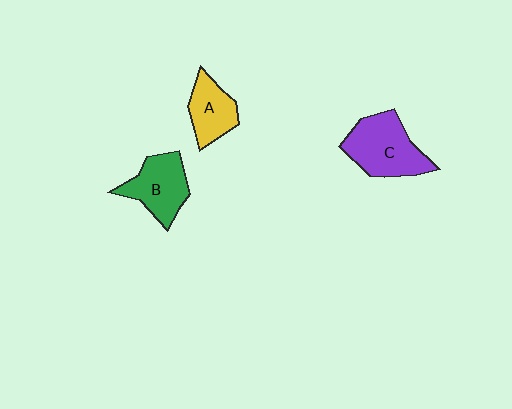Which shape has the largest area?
Shape C (purple).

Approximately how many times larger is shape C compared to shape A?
Approximately 1.6 times.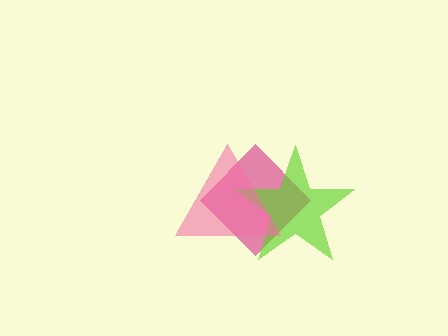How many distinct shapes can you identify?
There are 3 distinct shapes: a magenta diamond, a lime star, a pink triangle.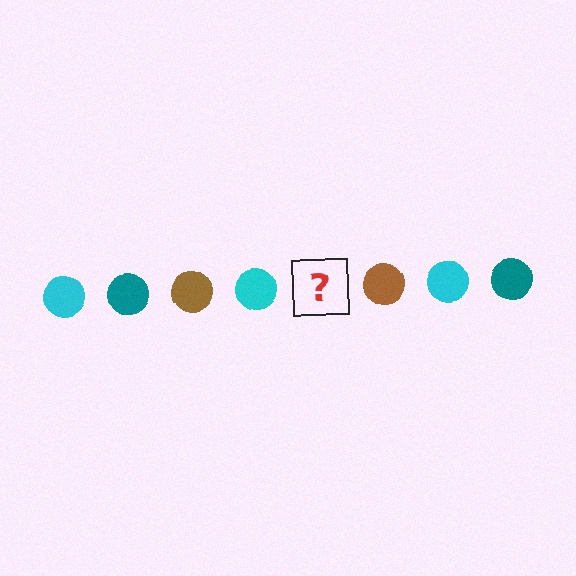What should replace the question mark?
The question mark should be replaced with a teal circle.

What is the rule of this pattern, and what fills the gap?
The rule is that the pattern cycles through cyan, teal, brown circles. The gap should be filled with a teal circle.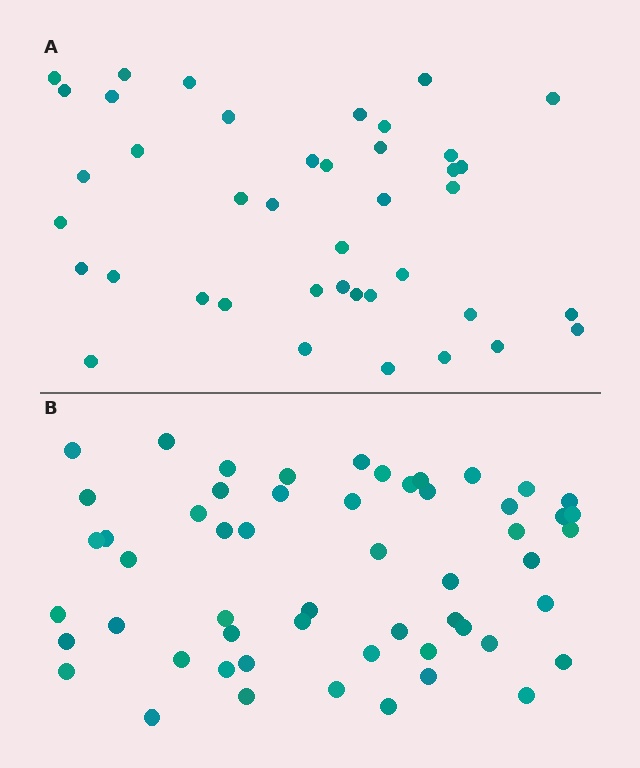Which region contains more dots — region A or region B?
Region B (the bottom region) has more dots.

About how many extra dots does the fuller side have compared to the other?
Region B has approximately 15 more dots than region A.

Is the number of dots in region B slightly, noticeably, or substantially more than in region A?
Region B has noticeably more, but not dramatically so. The ratio is roughly 1.3 to 1.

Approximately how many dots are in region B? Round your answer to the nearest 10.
About 60 dots. (The exact count is 55, which rounds to 60.)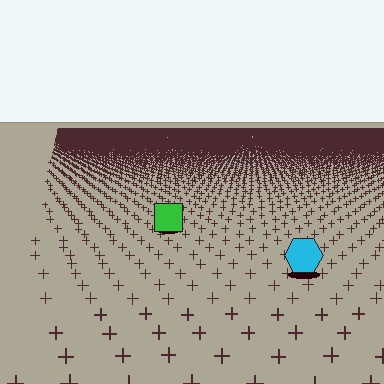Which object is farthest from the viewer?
The green square is farthest from the viewer. It appears smaller and the ground texture around it is denser.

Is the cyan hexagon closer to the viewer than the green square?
Yes. The cyan hexagon is closer — you can tell from the texture gradient: the ground texture is coarser near it.